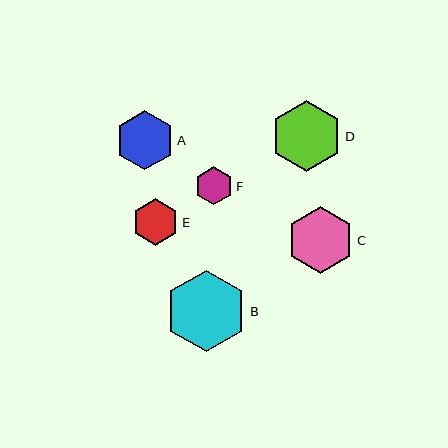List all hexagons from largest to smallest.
From largest to smallest: B, D, C, A, E, F.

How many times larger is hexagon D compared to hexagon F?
Hexagon D is approximately 1.9 times the size of hexagon F.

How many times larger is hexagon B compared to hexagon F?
Hexagon B is approximately 2.1 times the size of hexagon F.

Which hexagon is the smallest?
Hexagon F is the smallest with a size of approximately 38 pixels.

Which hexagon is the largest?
Hexagon B is the largest with a size of approximately 82 pixels.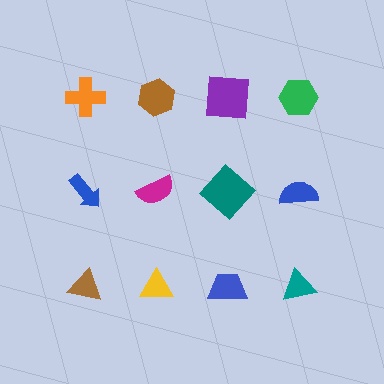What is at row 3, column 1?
A brown triangle.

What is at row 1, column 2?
A brown hexagon.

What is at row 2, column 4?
A blue semicircle.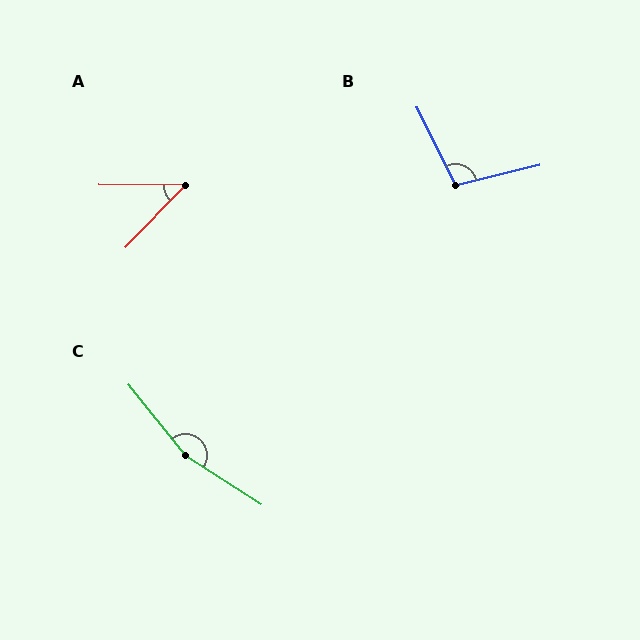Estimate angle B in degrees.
Approximately 102 degrees.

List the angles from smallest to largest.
A (46°), B (102°), C (161°).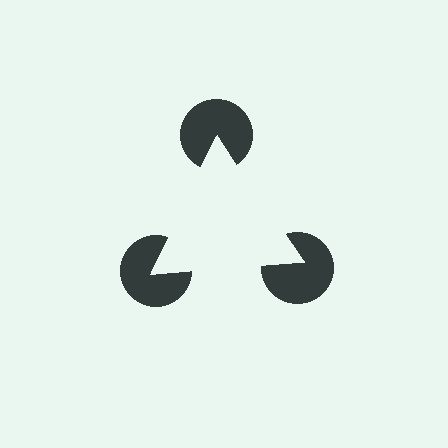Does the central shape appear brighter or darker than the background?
It typically appears slightly brighter than the background, even though no actual brightness change is drawn.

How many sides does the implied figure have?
3 sides.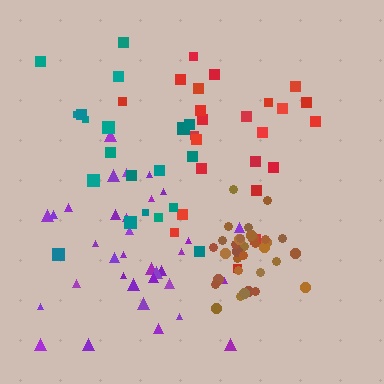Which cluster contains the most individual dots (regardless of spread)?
Purple (34).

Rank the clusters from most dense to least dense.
brown, purple, red, teal.